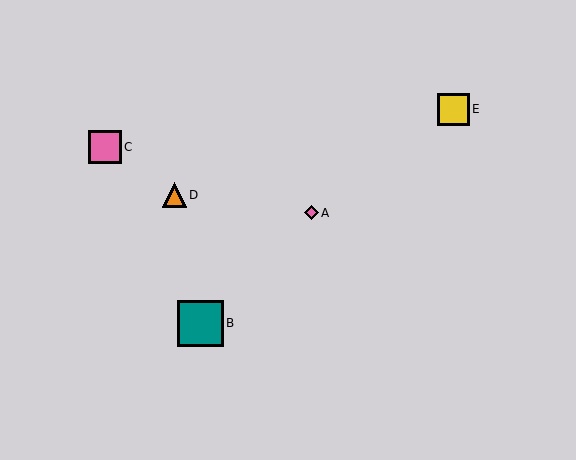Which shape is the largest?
The teal square (labeled B) is the largest.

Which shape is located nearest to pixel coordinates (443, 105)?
The yellow square (labeled E) at (453, 109) is nearest to that location.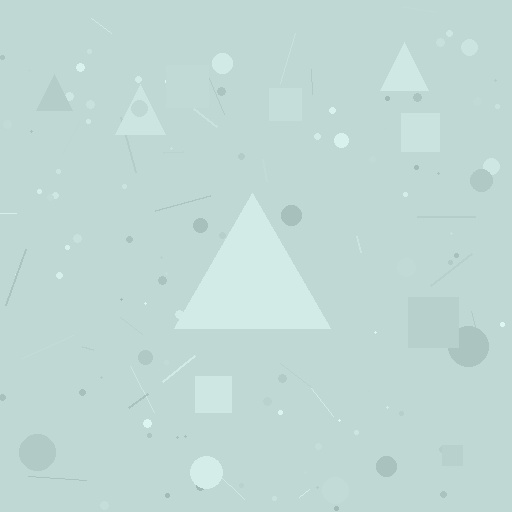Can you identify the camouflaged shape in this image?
The camouflaged shape is a triangle.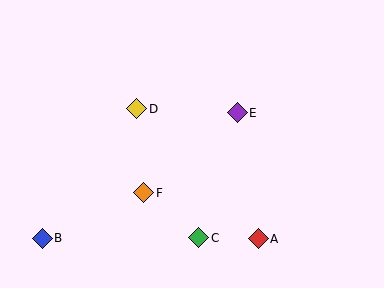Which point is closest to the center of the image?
Point E at (237, 113) is closest to the center.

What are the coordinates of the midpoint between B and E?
The midpoint between B and E is at (140, 175).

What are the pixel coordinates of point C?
Point C is at (199, 238).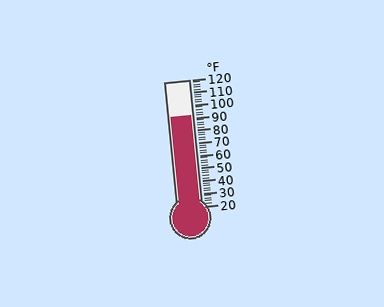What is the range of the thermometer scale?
The thermometer scale ranges from 20°F to 120°F.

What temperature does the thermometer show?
The thermometer shows approximately 92°F.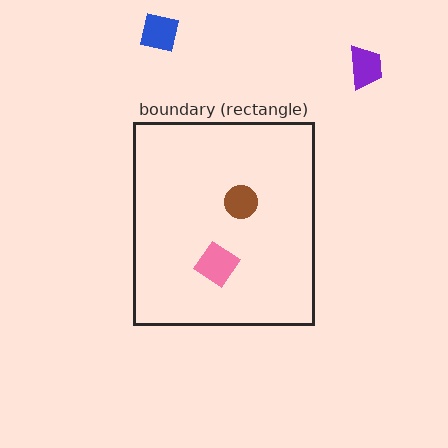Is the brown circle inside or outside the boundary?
Inside.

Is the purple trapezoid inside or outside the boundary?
Outside.